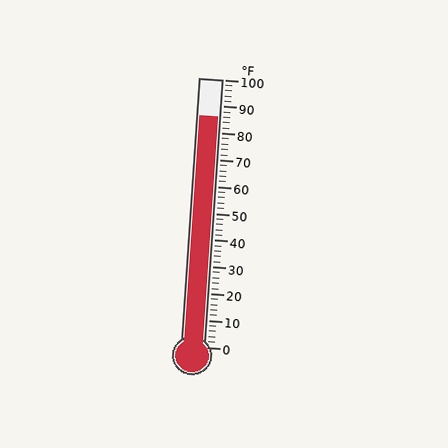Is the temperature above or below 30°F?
The temperature is above 30°F.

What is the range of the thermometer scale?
The thermometer scale ranges from 0°F to 100°F.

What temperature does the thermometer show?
The thermometer shows approximately 86°F.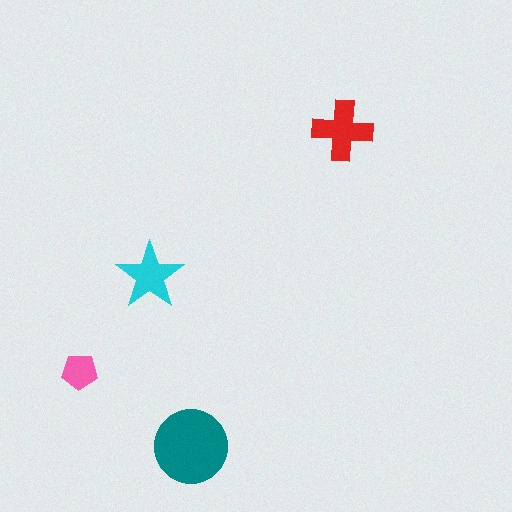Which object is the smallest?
The pink pentagon.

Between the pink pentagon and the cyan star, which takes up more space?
The cyan star.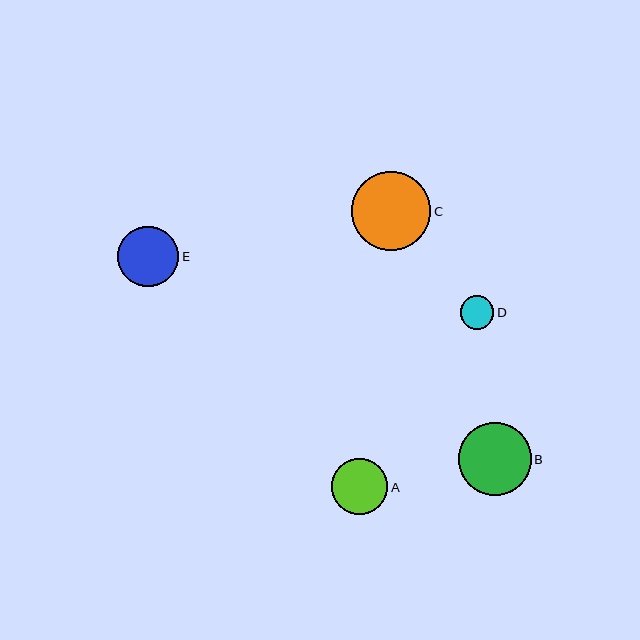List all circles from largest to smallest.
From largest to smallest: C, B, E, A, D.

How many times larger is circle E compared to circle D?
Circle E is approximately 1.8 times the size of circle D.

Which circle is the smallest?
Circle D is the smallest with a size of approximately 34 pixels.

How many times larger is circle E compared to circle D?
Circle E is approximately 1.8 times the size of circle D.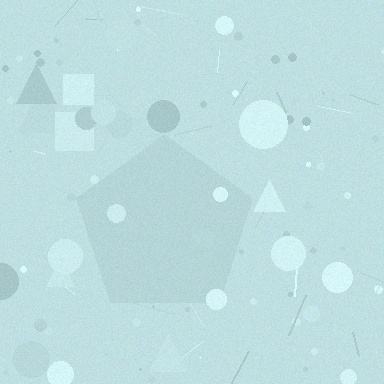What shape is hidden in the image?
A pentagon is hidden in the image.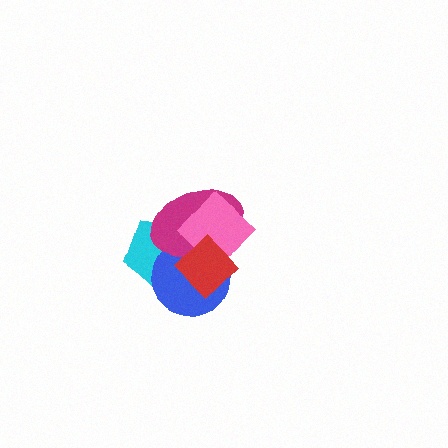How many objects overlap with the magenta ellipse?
4 objects overlap with the magenta ellipse.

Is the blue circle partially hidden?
Yes, it is partially covered by another shape.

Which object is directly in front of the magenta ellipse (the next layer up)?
The pink diamond is directly in front of the magenta ellipse.